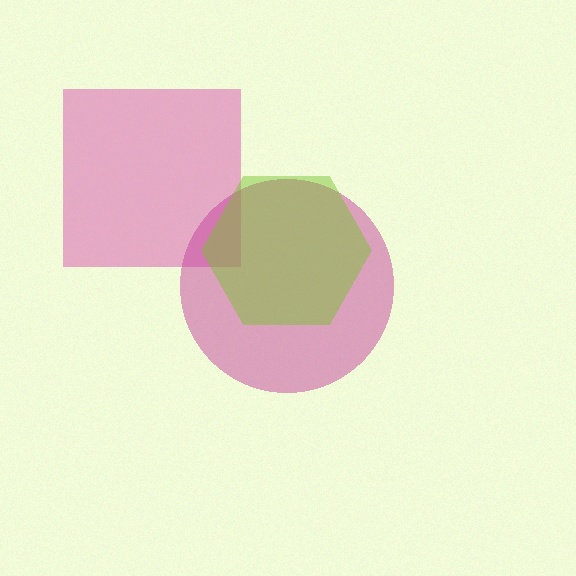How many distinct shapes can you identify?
There are 3 distinct shapes: a pink square, a magenta circle, a lime hexagon.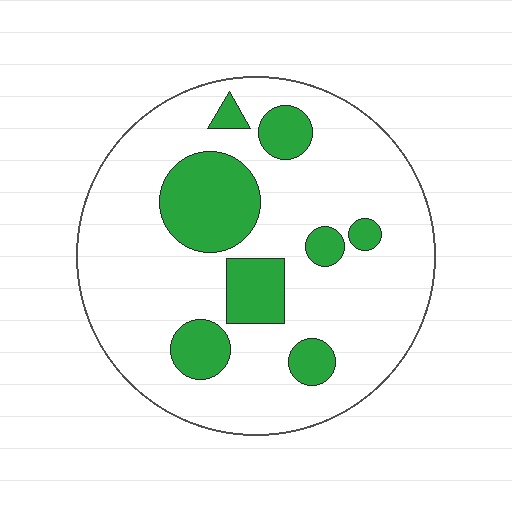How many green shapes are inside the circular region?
8.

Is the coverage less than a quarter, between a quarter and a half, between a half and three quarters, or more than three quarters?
Less than a quarter.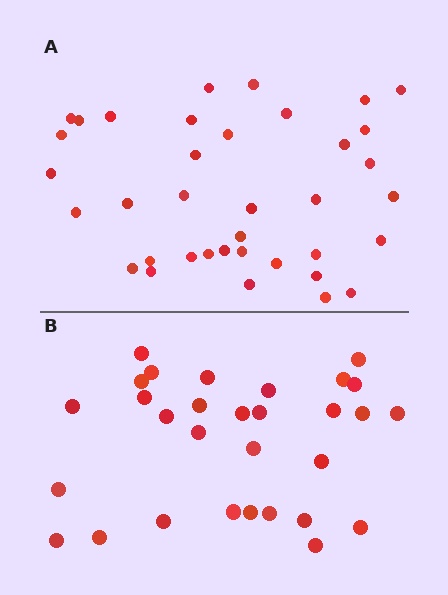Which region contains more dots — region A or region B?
Region A (the top region) has more dots.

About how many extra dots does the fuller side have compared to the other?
Region A has roughly 8 or so more dots than region B.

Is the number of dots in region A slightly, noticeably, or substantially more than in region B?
Region A has only slightly more — the two regions are fairly close. The ratio is roughly 1.2 to 1.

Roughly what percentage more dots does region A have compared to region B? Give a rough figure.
About 25% more.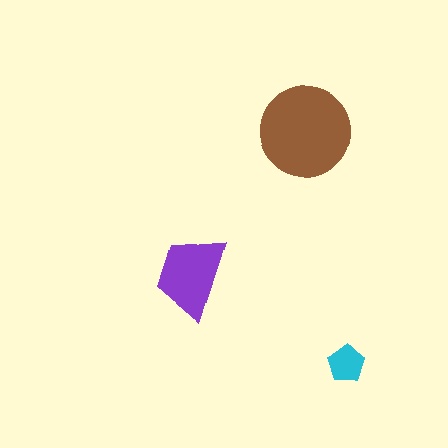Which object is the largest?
The brown circle.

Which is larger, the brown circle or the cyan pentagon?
The brown circle.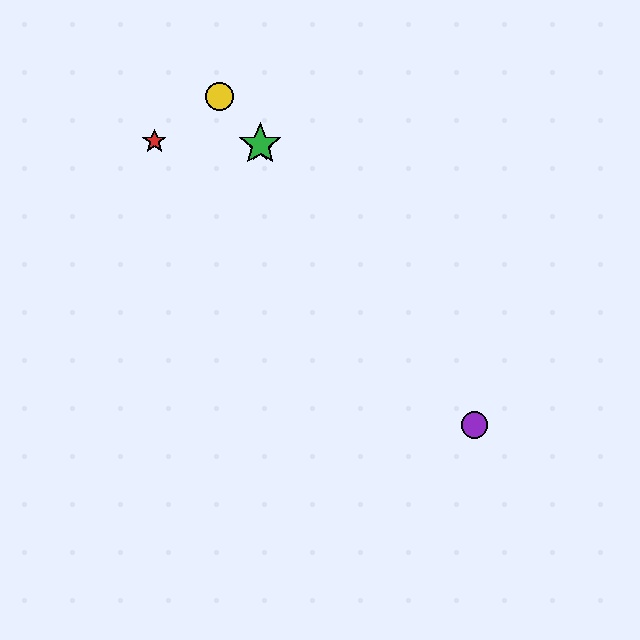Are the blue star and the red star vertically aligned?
No, the blue star is at x≈260 and the red star is at x≈154.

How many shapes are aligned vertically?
2 shapes (the blue star, the green star) are aligned vertically.